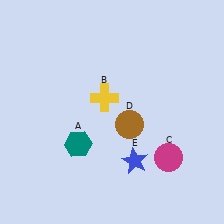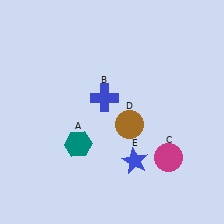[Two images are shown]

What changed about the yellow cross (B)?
In Image 1, B is yellow. In Image 2, it changed to blue.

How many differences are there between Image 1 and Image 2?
There is 1 difference between the two images.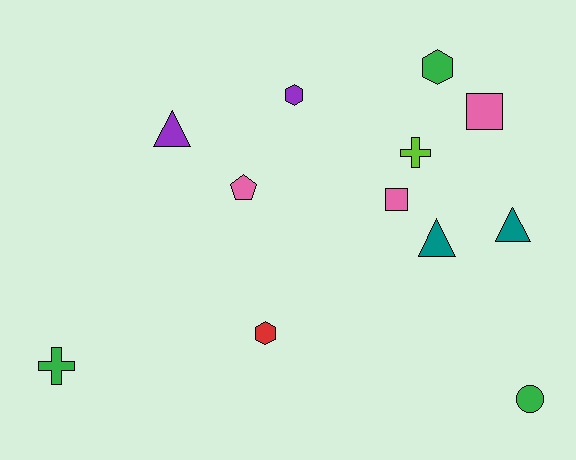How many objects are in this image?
There are 12 objects.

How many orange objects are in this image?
There are no orange objects.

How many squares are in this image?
There are 2 squares.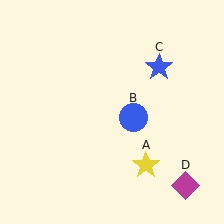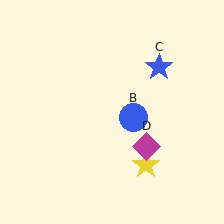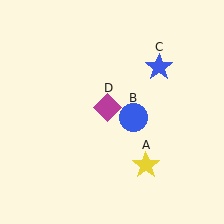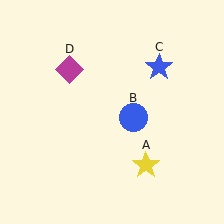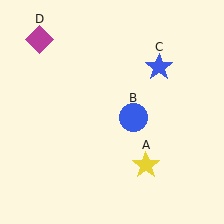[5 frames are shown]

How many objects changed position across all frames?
1 object changed position: magenta diamond (object D).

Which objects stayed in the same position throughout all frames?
Yellow star (object A) and blue circle (object B) and blue star (object C) remained stationary.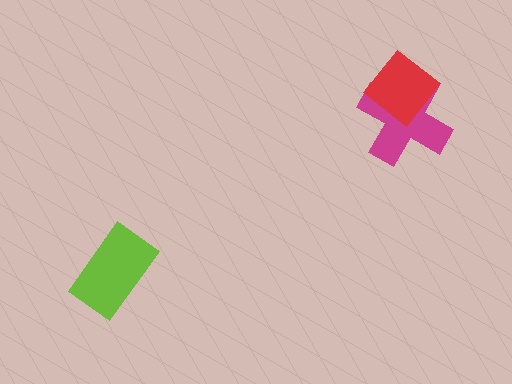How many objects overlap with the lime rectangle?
0 objects overlap with the lime rectangle.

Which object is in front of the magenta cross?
The red diamond is in front of the magenta cross.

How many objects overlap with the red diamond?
1 object overlaps with the red diamond.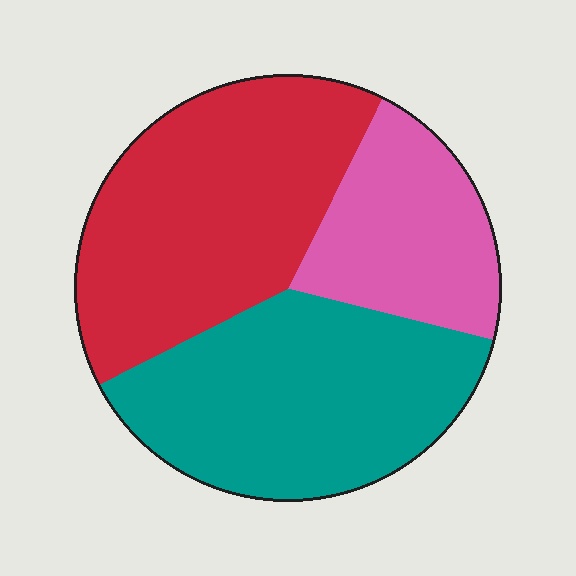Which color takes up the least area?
Pink, at roughly 20%.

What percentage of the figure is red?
Red takes up about two fifths (2/5) of the figure.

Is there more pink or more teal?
Teal.